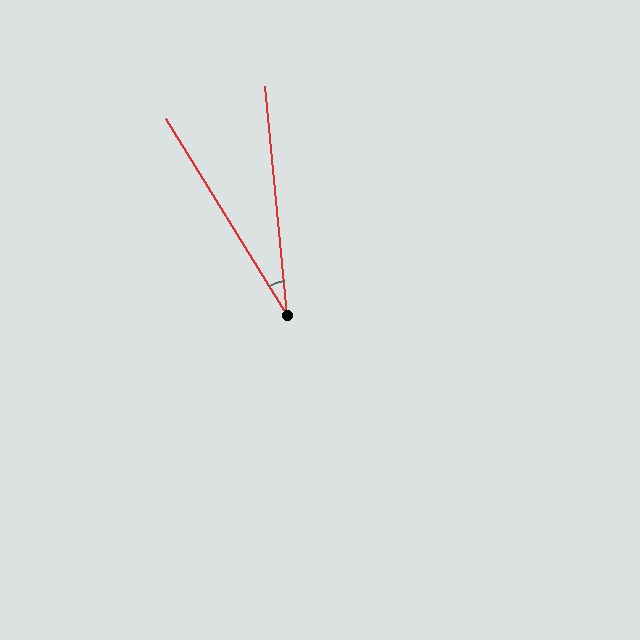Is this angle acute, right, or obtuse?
It is acute.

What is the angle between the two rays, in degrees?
Approximately 26 degrees.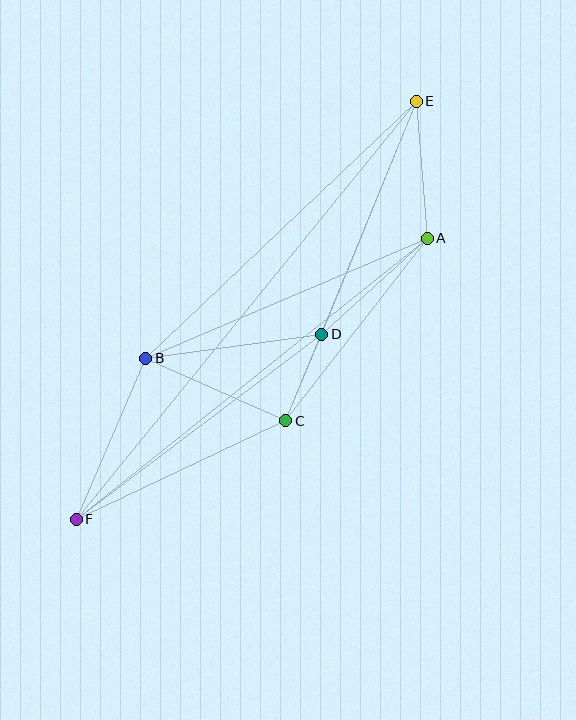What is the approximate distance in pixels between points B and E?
The distance between B and E is approximately 373 pixels.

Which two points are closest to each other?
Points C and D are closest to each other.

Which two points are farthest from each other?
Points E and F are farthest from each other.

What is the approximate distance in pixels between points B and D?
The distance between B and D is approximately 178 pixels.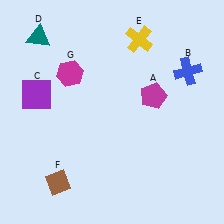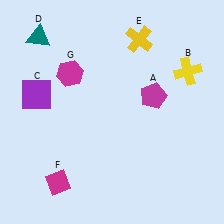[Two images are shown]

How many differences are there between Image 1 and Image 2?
There are 2 differences between the two images.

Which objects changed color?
B changed from blue to yellow. F changed from brown to magenta.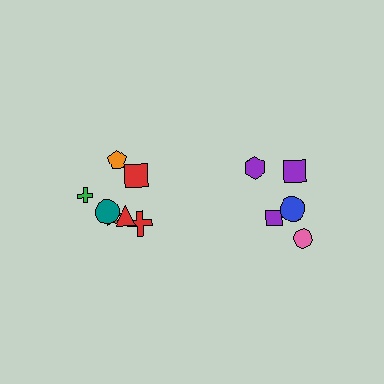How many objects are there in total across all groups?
There are 12 objects.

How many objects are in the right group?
There are 5 objects.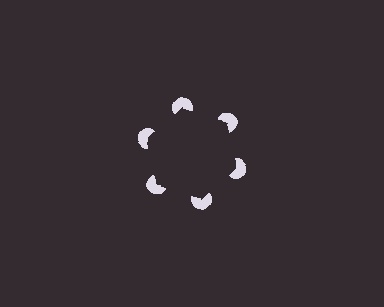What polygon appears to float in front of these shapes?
An illusory hexagon — its edges are inferred from the aligned wedge cuts in the pac-man discs, not physically drawn.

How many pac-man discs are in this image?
There are 6 — one at each vertex of the illusory hexagon.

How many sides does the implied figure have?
6 sides.